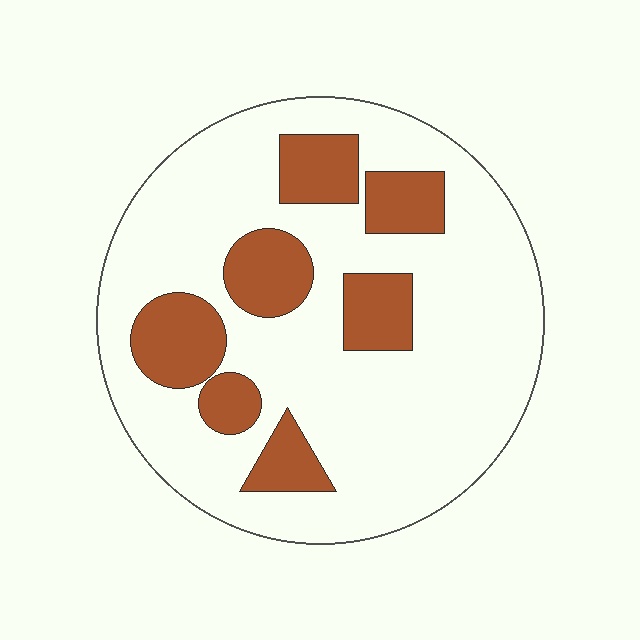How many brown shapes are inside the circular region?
7.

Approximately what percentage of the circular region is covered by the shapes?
Approximately 25%.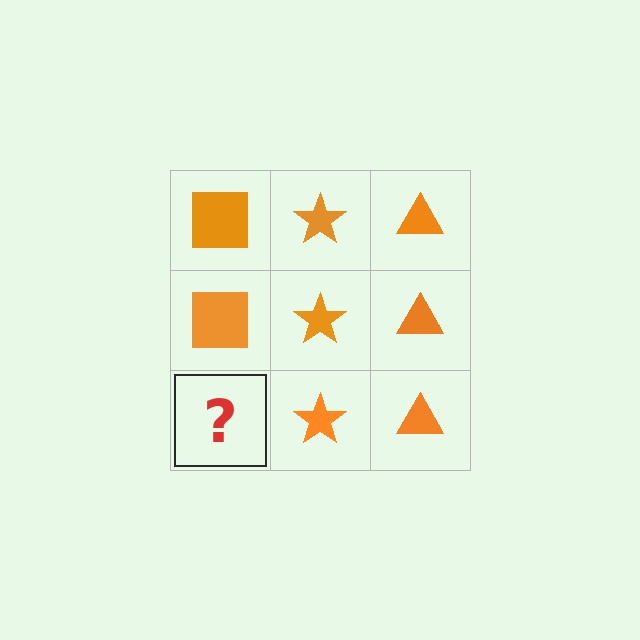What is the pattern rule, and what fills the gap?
The rule is that each column has a consistent shape. The gap should be filled with an orange square.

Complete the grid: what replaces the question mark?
The question mark should be replaced with an orange square.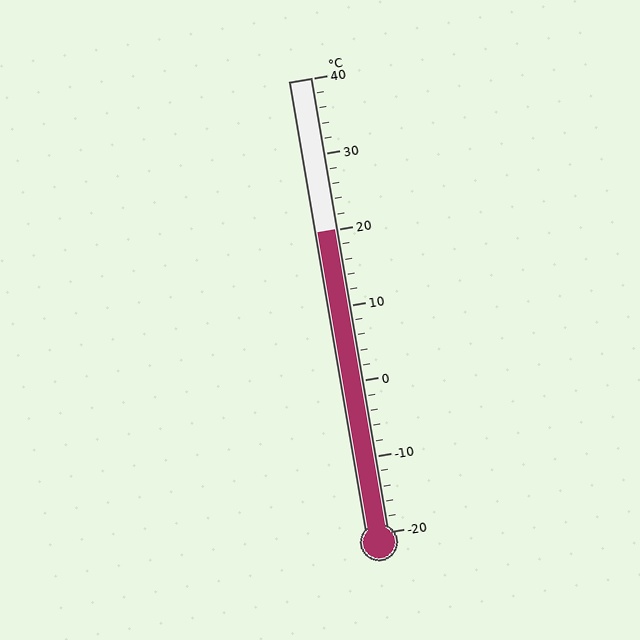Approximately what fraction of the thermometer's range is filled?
The thermometer is filled to approximately 65% of its range.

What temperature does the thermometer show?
The thermometer shows approximately 20°C.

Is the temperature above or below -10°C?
The temperature is above -10°C.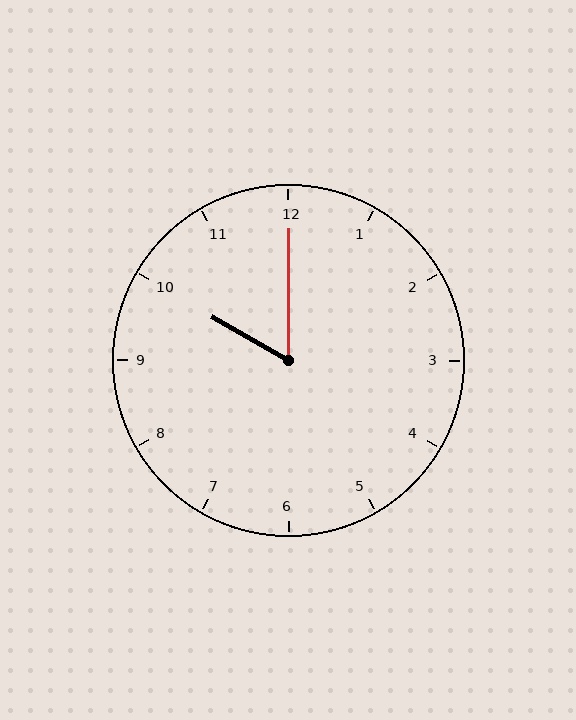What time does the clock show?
10:00.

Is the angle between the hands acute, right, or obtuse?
It is acute.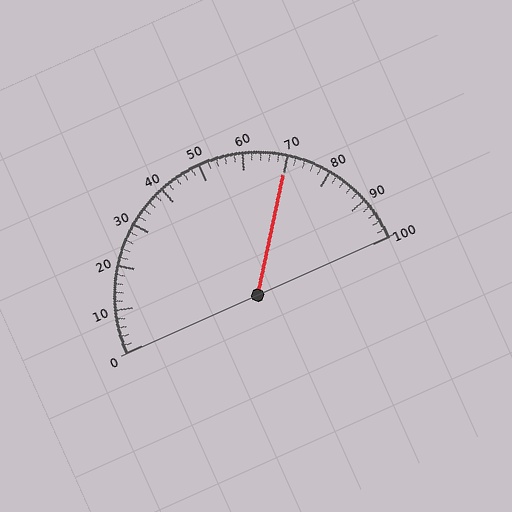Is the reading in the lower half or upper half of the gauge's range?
The reading is in the upper half of the range (0 to 100).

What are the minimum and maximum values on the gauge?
The gauge ranges from 0 to 100.